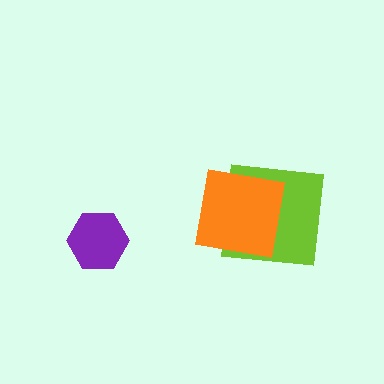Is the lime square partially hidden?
Yes, it is partially covered by another shape.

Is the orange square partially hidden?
No, no other shape covers it.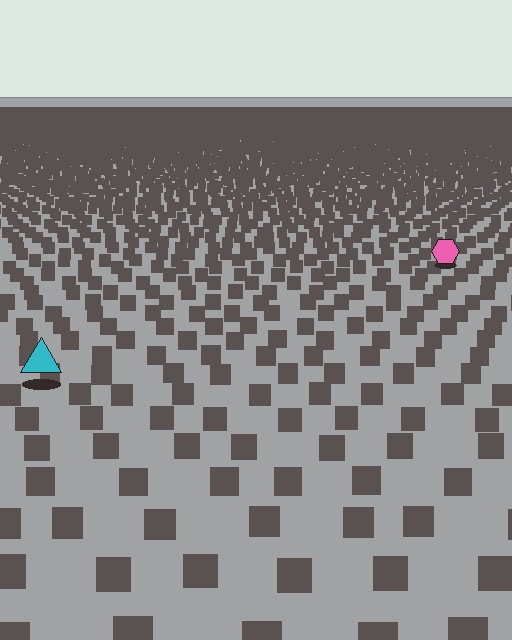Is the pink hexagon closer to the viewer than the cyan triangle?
No. The cyan triangle is closer — you can tell from the texture gradient: the ground texture is coarser near it.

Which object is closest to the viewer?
The cyan triangle is closest. The texture marks near it are larger and more spread out.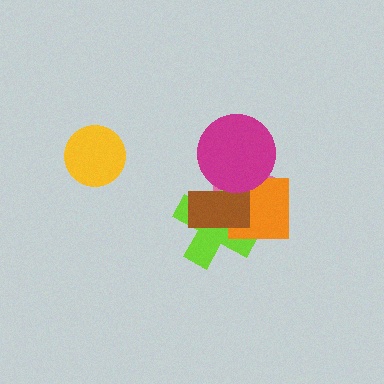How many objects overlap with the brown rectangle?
4 objects overlap with the brown rectangle.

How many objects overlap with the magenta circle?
3 objects overlap with the magenta circle.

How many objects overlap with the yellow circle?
0 objects overlap with the yellow circle.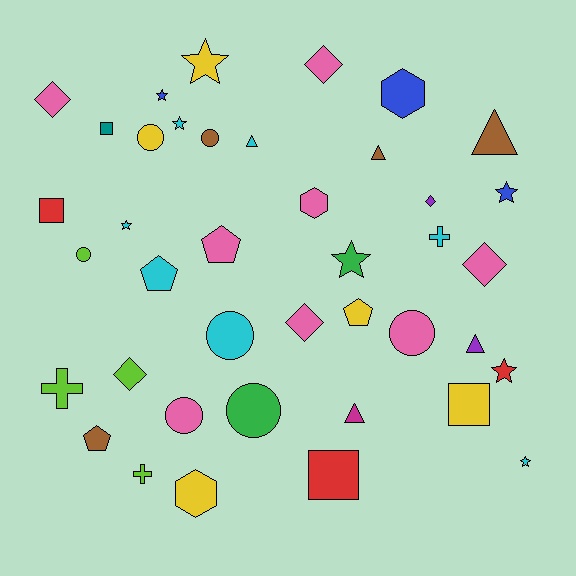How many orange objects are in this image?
There are no orange objects.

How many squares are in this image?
There are 4 squares.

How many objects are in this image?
There are 40 objects.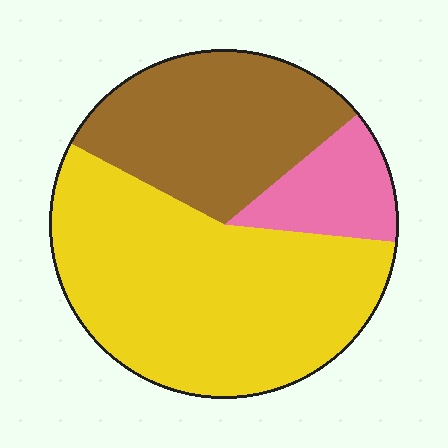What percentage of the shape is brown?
Brown takes up about one third (1/3) of the shape.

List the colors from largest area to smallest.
From largest to smallest: yellow, brown, pink.